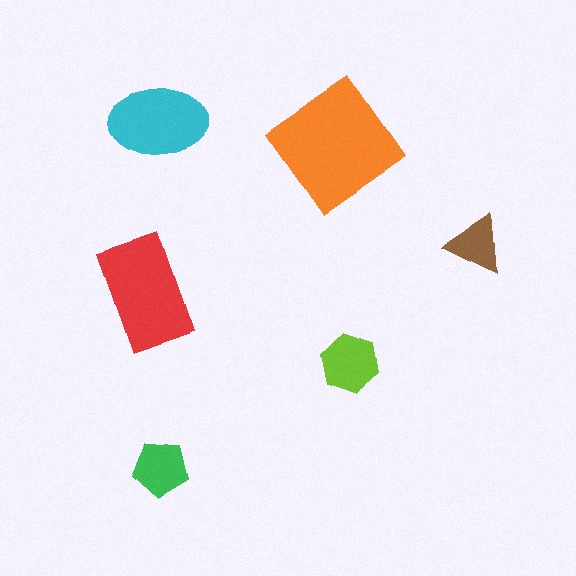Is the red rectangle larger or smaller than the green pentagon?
Larger.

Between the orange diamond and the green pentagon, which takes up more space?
The orange diamond.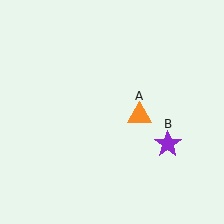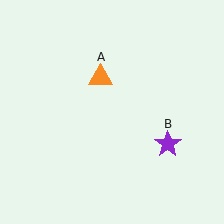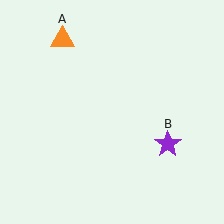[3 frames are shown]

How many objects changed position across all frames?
1 object changed position: orange triangle (object A).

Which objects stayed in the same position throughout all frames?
Purple star (object B) remained stationary.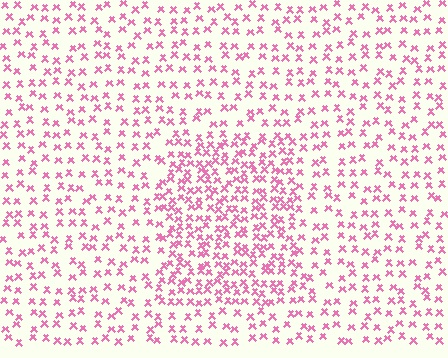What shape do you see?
I see a rectangle.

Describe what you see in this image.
The image contains small pink elements arranged at two different densities. A rectangle-shaped region is visible where the elements are more densely packed than the surrounding area.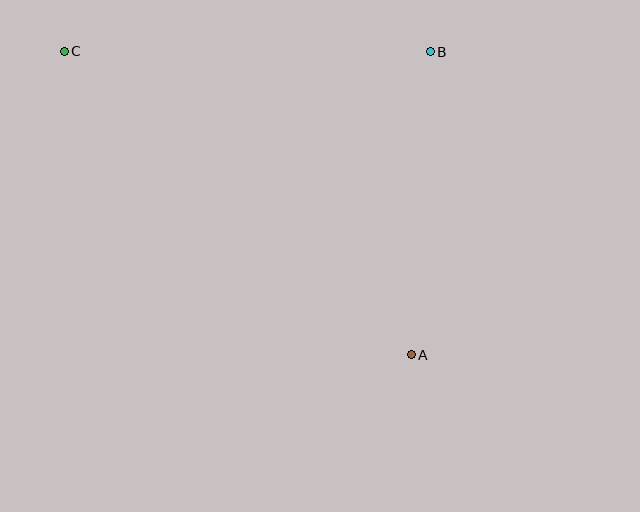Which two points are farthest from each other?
Points A and C are farthest from each other.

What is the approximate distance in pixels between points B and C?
The distance between B and C is approximately 366 pixels.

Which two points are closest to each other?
Points A and B are closest to each other.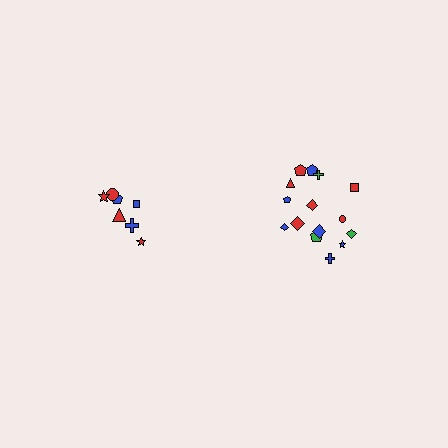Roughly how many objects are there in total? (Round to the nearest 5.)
Roughly 20 objects in total.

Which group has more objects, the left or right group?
The right group.